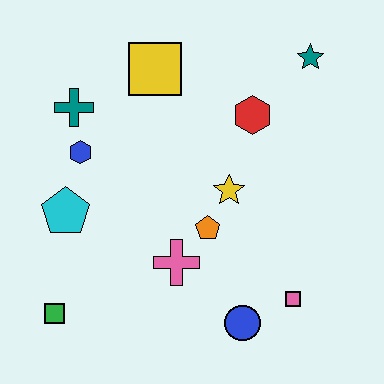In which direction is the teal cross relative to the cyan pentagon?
The teal cross is above the cyan pentagon.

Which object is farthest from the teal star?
The green square is farthest from the teal star.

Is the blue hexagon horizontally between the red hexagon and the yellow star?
No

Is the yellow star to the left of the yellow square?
No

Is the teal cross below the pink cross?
No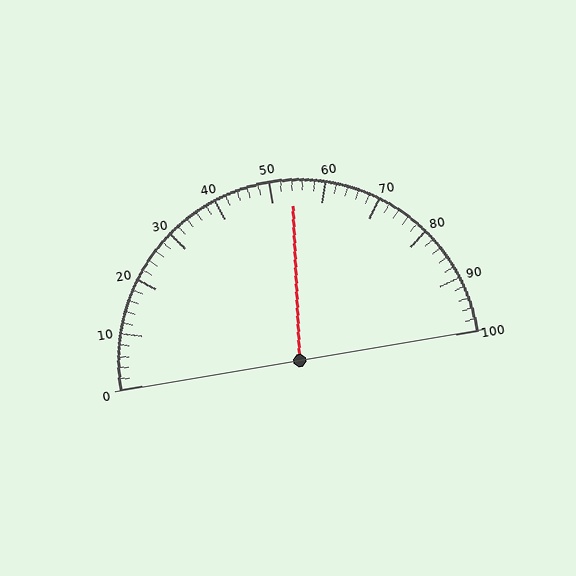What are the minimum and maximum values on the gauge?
The gauge ranges from 0 to 100.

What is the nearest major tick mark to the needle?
The nearest major tick mark is 50.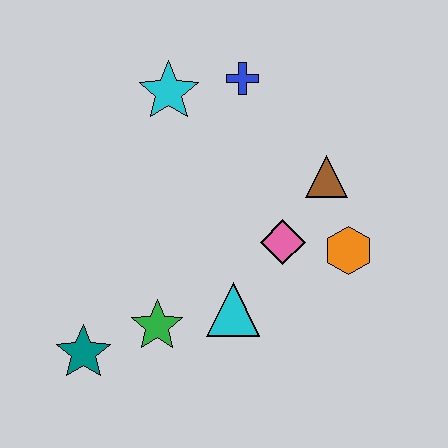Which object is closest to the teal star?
The green star is closest to the teal star.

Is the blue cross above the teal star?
Yes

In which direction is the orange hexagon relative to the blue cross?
The orange hexagon is below the blue cross.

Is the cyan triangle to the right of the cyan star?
Yes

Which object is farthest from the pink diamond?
The teal star is farthest from the pink diamond.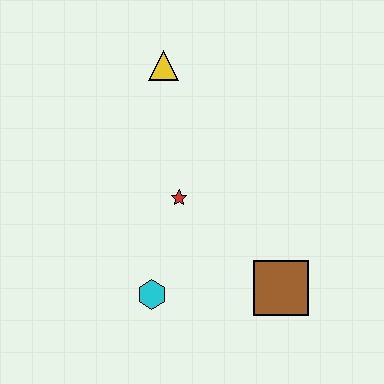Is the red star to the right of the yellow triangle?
Yes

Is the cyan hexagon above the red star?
No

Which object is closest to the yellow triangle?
The red star is closest to the yellow triangle.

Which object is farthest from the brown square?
The yellow triangle is farthest from the brown square.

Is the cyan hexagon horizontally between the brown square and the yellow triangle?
No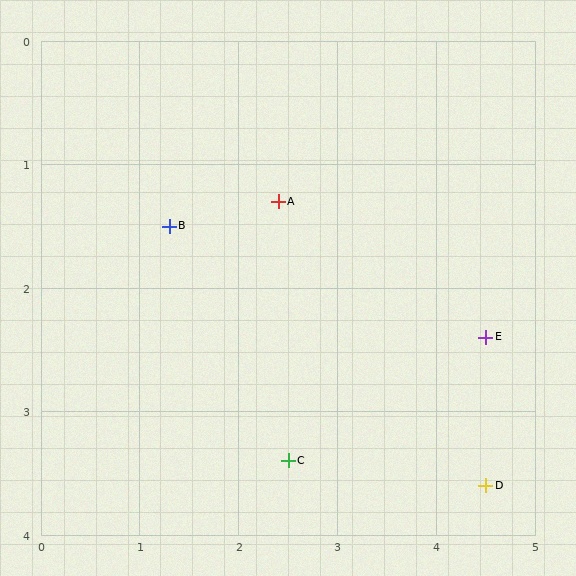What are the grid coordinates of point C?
Point C is at approximately (2.5, 3.4).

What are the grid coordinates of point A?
Point A is at approximately (2.4, 1.3).